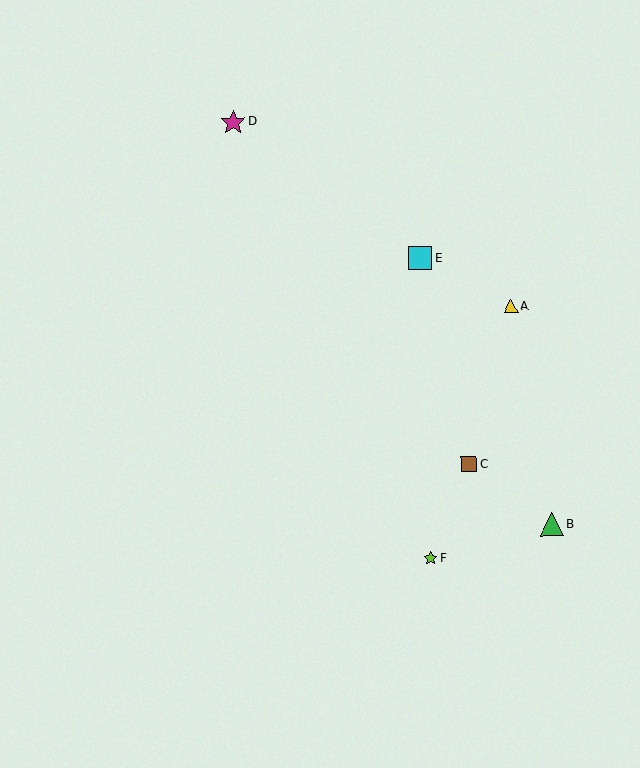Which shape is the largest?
The magenta star (labeled D) is the largest.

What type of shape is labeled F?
Shape F is a lime star.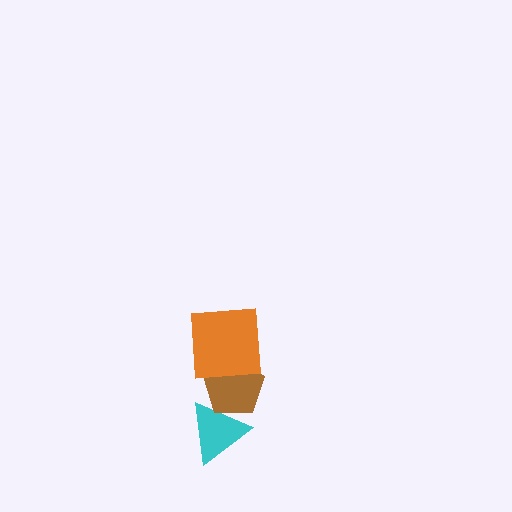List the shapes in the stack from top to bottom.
From top to bottom: the orange square, the brown pentagon, the cyan triangle.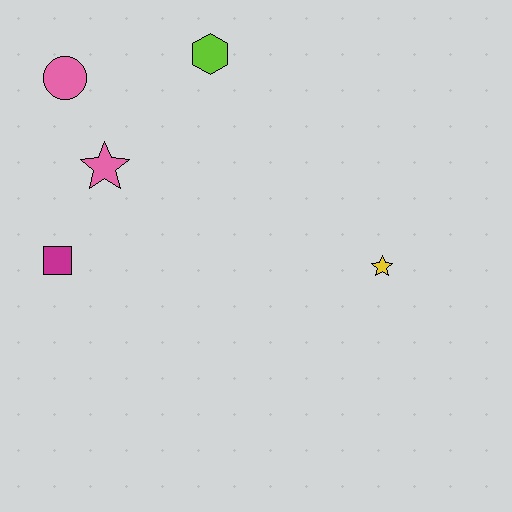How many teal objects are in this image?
There are no teal objects.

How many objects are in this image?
There are 5 objects.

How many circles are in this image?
There is 1 circle.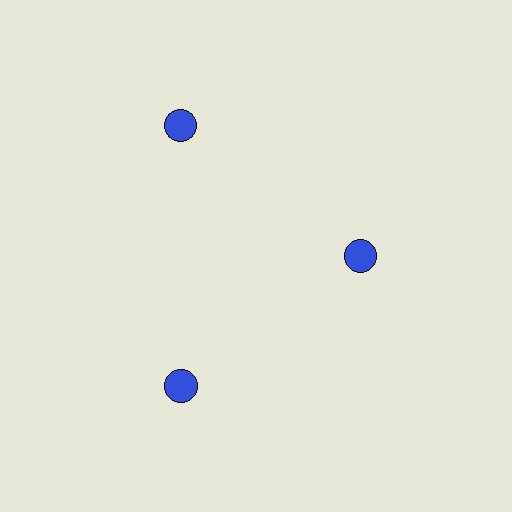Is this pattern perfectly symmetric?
No. The 3 blue circles are arranged in a ring, but one element near the 3 o'clock position is pulled inward toward the center, breaking the 3-fold rotational symmetry.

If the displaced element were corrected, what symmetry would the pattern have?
It would have 3-fold rotational symmetry — the pattern would map onto itself every 120 degrees.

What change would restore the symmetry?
The symmetry would be restored by moving it outward, back onto the ring so that all 3 circles sit at equal angles and equal distance from the center.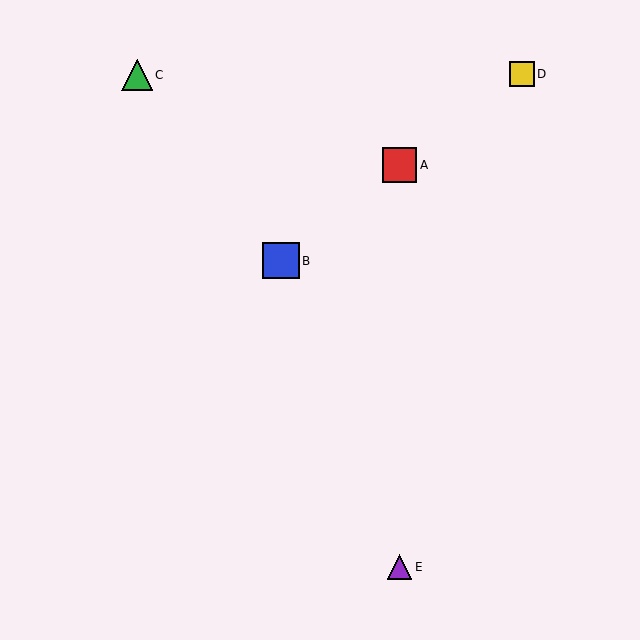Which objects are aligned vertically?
Objects A, E are aligned vertically.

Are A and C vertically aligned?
No, A is at x≈400 and C is at x≈137.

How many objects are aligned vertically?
2 objects (A, E) are aligned vertically.